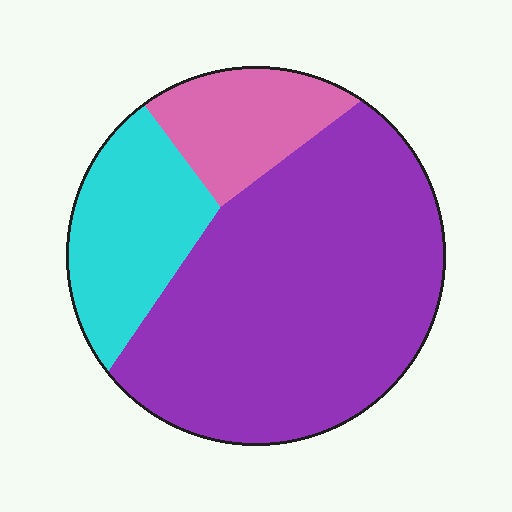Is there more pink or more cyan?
Cyan.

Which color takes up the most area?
Purple, at roughly 65%.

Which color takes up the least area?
Pink, at roughly 15%.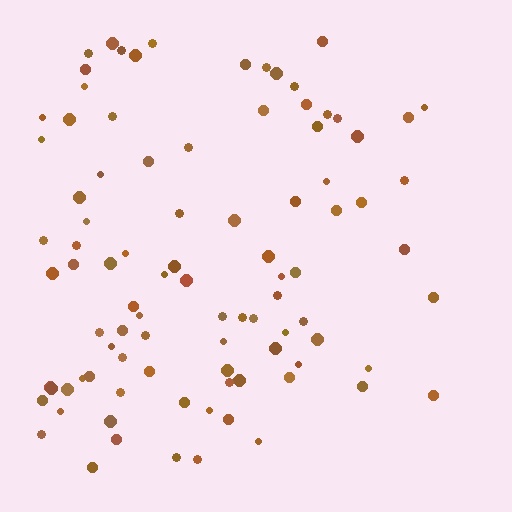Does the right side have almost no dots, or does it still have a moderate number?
Still a moderate number, just noticeably fewer than the left.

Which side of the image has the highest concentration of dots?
The left.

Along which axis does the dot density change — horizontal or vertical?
Horizontal.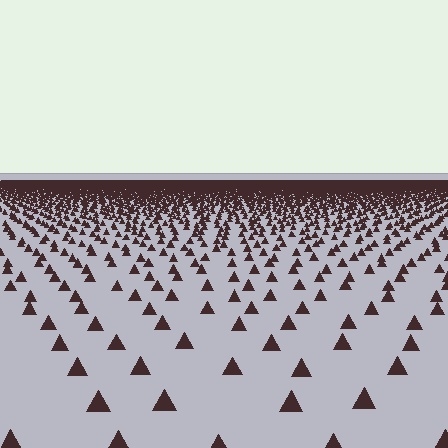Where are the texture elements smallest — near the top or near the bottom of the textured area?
Near the top.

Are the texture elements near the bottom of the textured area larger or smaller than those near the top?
Larger. Near the bottom, elements are closer to the viewer and appear at a bigger on-screen size.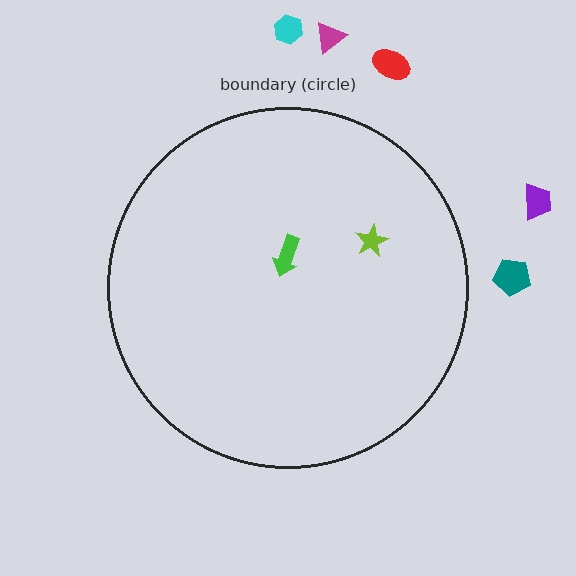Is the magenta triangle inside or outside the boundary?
Outside.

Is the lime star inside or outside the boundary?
Inside.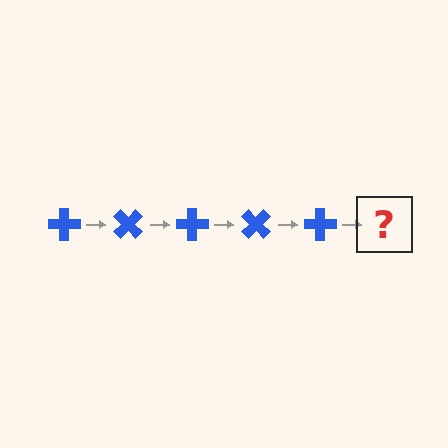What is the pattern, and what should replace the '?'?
The pattern is that the cross rotates 45 degrees each step. The '?' should be a blue cross rotated 225 degrees.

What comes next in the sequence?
The next element should be a blue cross rotated 225 degrees.